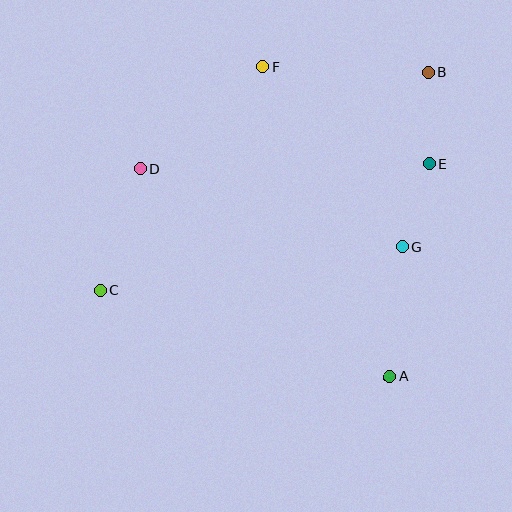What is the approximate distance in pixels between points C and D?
The distance between C and D is approximately 127 pixels.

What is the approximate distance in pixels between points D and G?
The distance between D and G is approximately 274 pixels.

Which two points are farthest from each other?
Points B and C are farthest from each other.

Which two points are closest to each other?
Points E and G are closest to each other.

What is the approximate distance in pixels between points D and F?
The distance between D and F is approximately 160 pixels.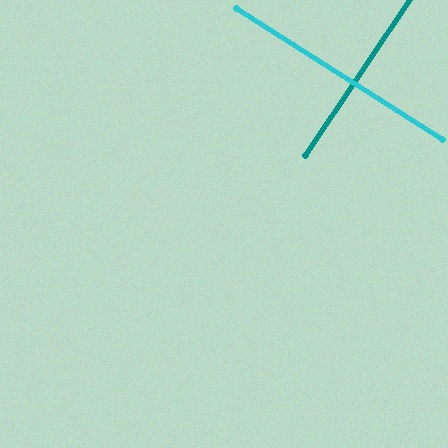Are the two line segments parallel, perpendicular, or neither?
Perpendicular — they meet at approximately 89°.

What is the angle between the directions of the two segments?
Approximately 89 degrees.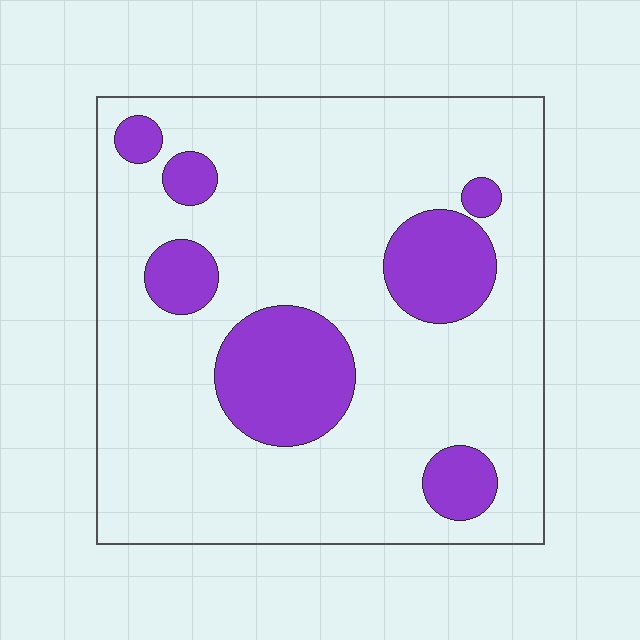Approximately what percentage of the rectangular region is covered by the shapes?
Approximately 20%.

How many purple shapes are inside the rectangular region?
7.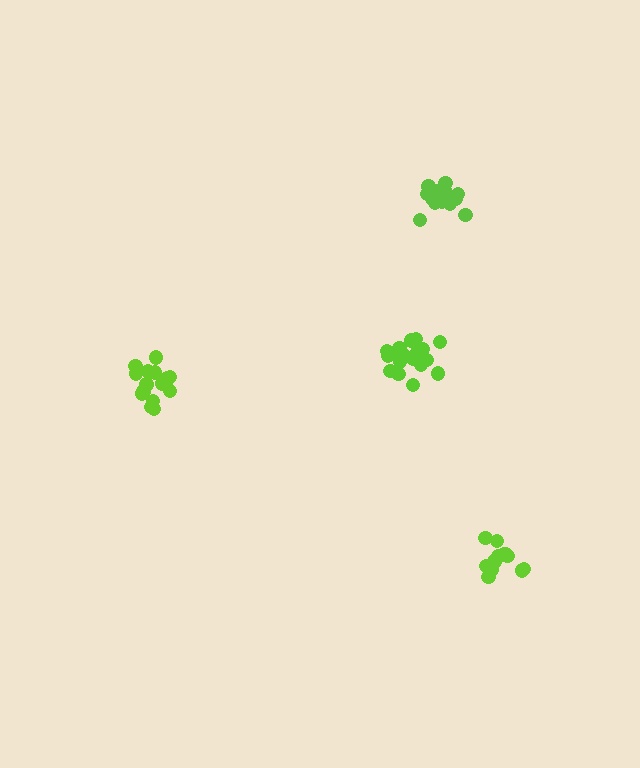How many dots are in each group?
Group 1: 14 dots, Group 2: 17 dots, Group 3: 18 dots, Group 4: 19 dots (68 total).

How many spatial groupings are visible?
There are 4 spatial groupings.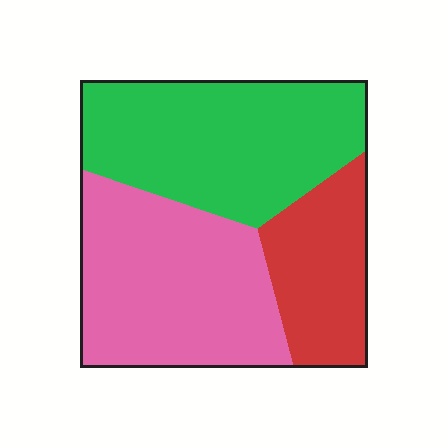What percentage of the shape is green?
Green covers 40% of the shape.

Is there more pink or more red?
Pink.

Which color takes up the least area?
Red, at roughly 20%.